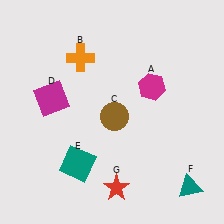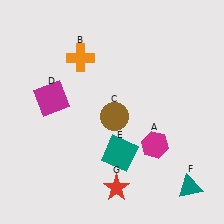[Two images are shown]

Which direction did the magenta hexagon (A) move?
The magenta hexagon (A) moved down.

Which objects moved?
The objects that moved are: the magenta hexagon (A), the teal square (E).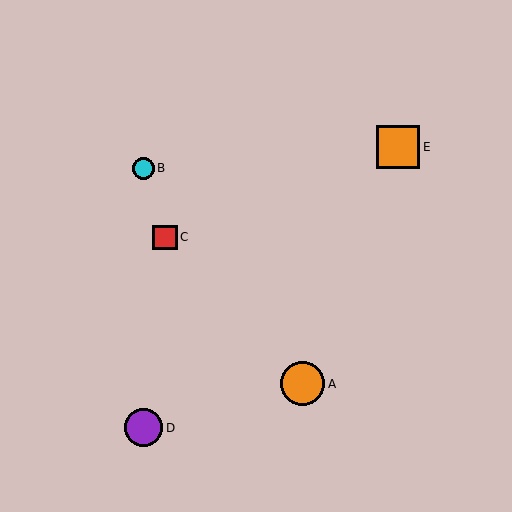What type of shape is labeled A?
Shape A is an orange circle.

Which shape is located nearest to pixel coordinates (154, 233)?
The red square (labeled C) at (165, 237) is nearest to that location.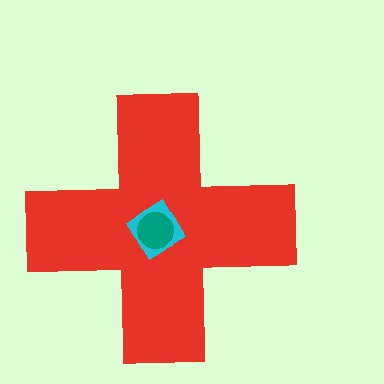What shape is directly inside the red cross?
The cyan diamond.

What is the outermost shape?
The red cross.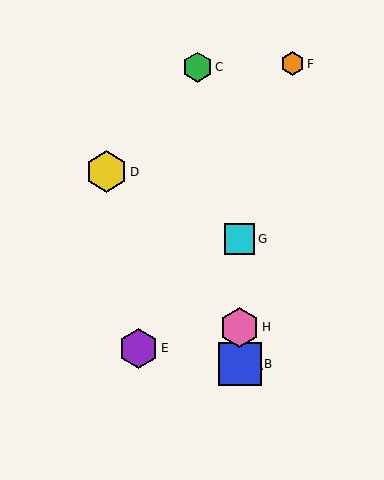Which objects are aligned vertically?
Objects A, B, G, H are aligned vertically.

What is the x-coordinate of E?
Object E is at x≈138.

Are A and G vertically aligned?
Yes, both are at x≈240.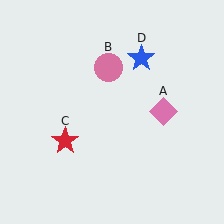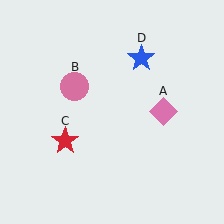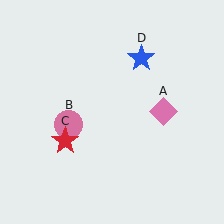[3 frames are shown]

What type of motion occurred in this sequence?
The pink circle (object B) rotated counterclockwise around the center of the scene.